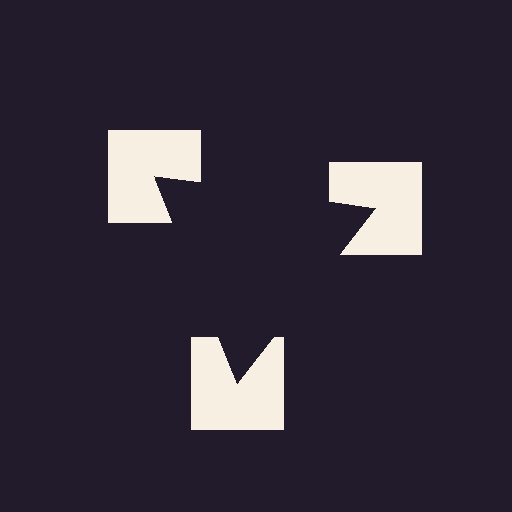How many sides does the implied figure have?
3 sides.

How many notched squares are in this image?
There are 3 — one at each vertex of the illusory triangle.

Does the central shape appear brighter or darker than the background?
It typically appears slightly darker than the background, even though no actual brightness change is drawn.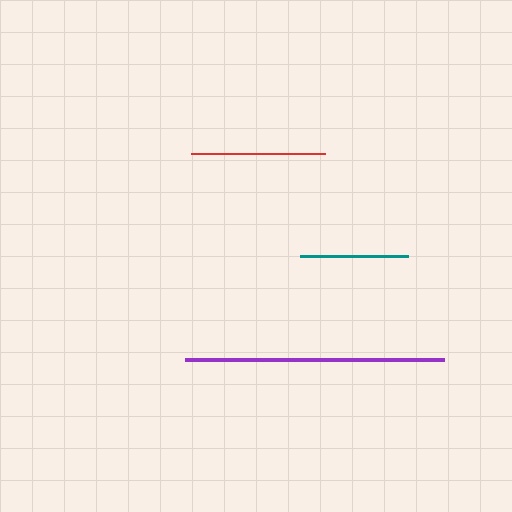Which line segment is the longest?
The purple line is the longest at approximately 260 pixels.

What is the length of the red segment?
The red segment is approximately 133 pixels long.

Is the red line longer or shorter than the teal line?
The red line is longer than the teal line.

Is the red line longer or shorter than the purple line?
The purple line is longer than the red line.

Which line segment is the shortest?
The teal line is the shortest at approximately 109 pixels.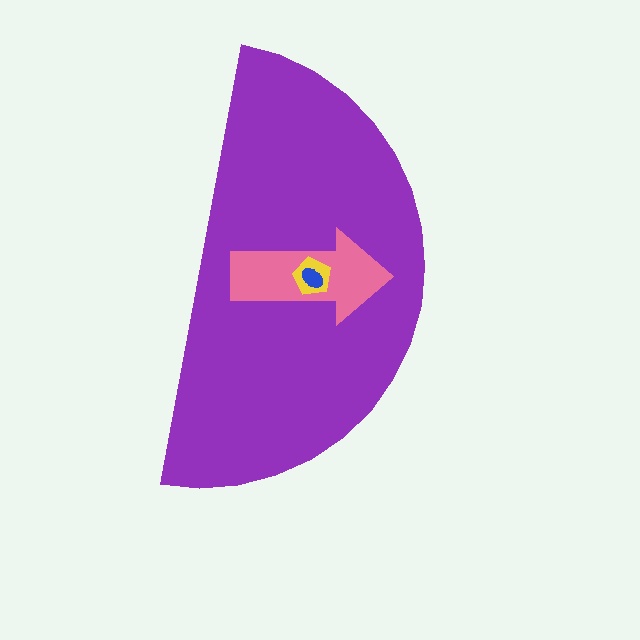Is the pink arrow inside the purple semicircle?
Yes.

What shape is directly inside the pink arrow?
The yellow pentagon.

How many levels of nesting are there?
4.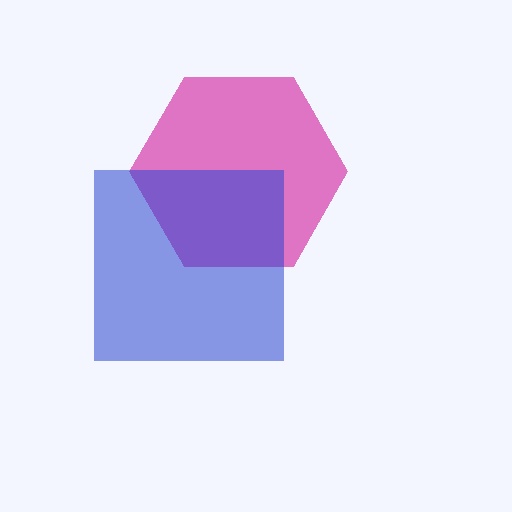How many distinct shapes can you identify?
There are 2 distinct shapes: a magenta hexagon, a blue square.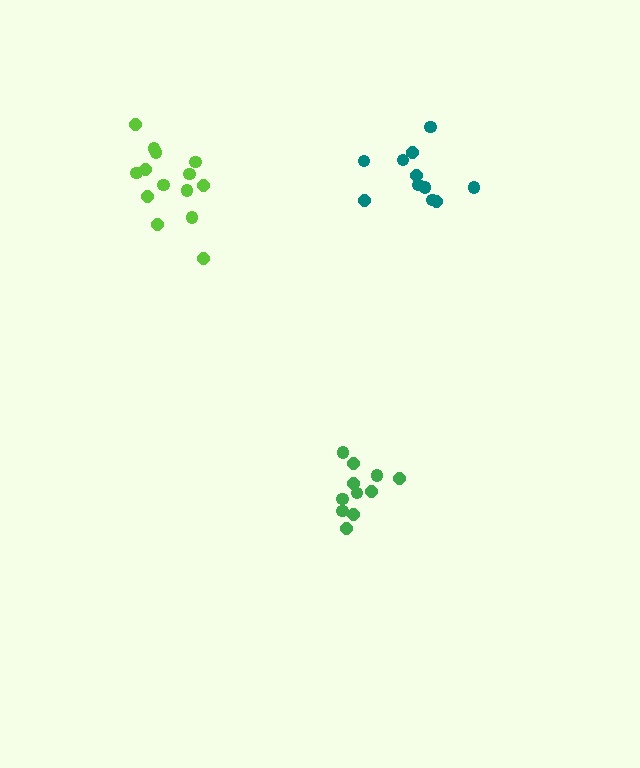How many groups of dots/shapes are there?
There are 3 groups.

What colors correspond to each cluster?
The clusters are colored: green, teal, lime.